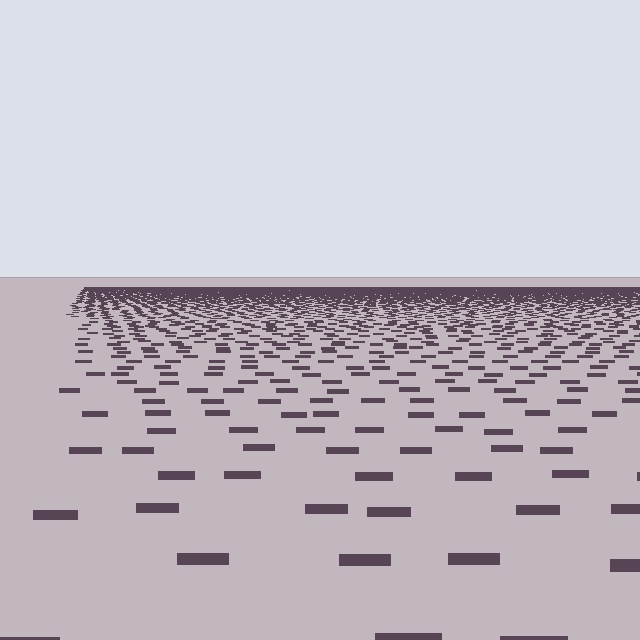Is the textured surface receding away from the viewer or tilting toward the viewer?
The surface is receding away from the viewer. Texture elements get smaller and denser toward the top.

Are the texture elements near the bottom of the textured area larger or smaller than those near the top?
Larger. Near the bottom, elements are closer to the viewer and appear at a bigger on-screen size.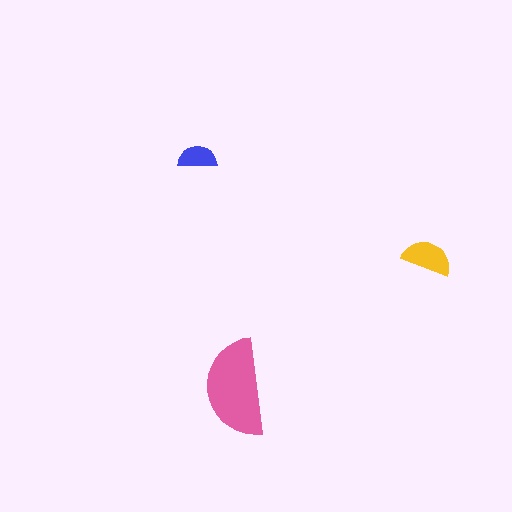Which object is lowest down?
The pink semicircle is bottommost.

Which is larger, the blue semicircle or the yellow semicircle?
The yellow one.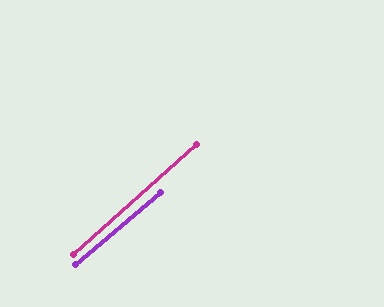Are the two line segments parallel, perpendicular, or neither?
Parallel — their directions differ by only 1.2°.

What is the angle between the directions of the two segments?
Approximately 1 degree.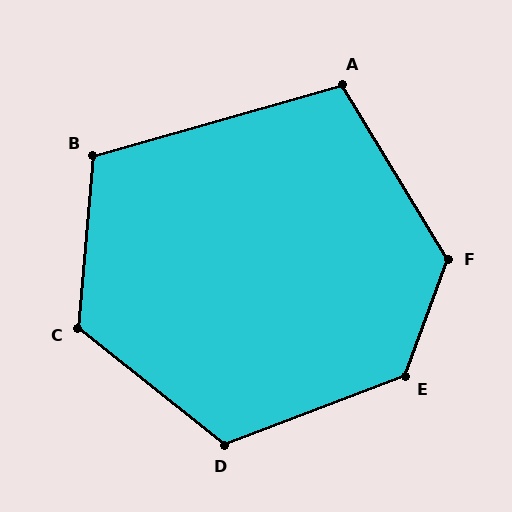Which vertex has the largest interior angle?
E, at approximately 131 degrees.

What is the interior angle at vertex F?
Approximately 129 degrees (obtuse).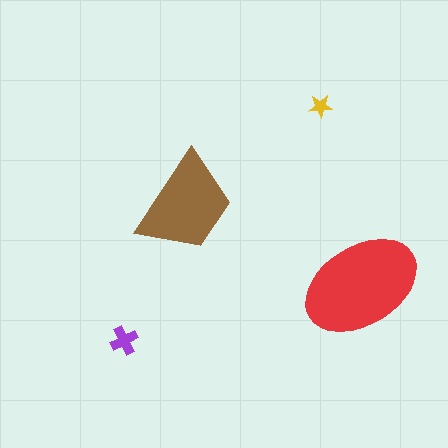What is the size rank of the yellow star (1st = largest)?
4th.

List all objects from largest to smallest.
The red ellipse, the brown trapezoid, the purple cross, the yellow star.